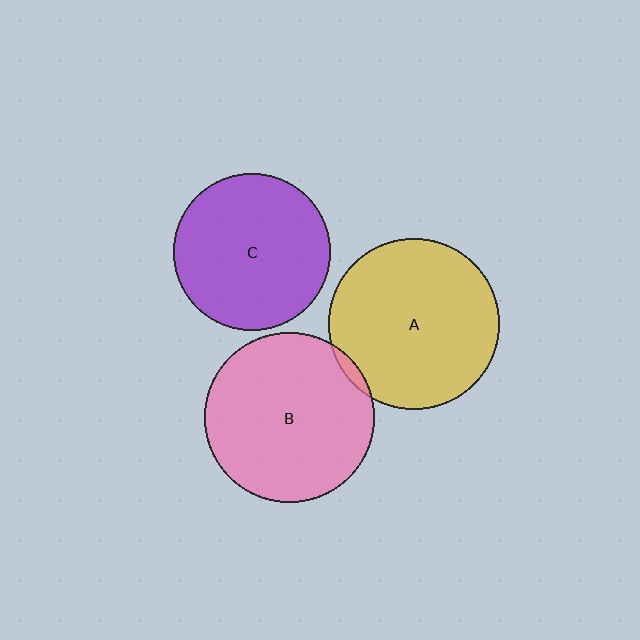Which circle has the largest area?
Circle A (yellow).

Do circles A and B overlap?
Yes.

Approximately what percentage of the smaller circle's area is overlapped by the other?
Approximately 5%.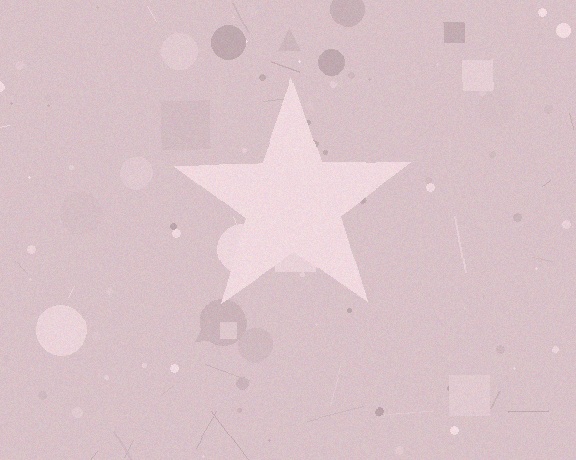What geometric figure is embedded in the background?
A star is embedded in the background.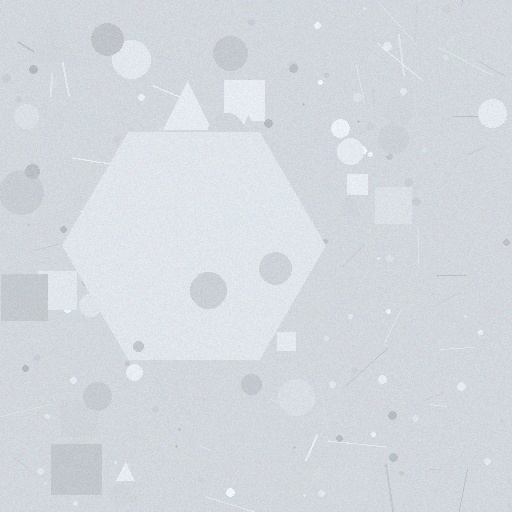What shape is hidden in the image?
A hexagon is hidden in the image.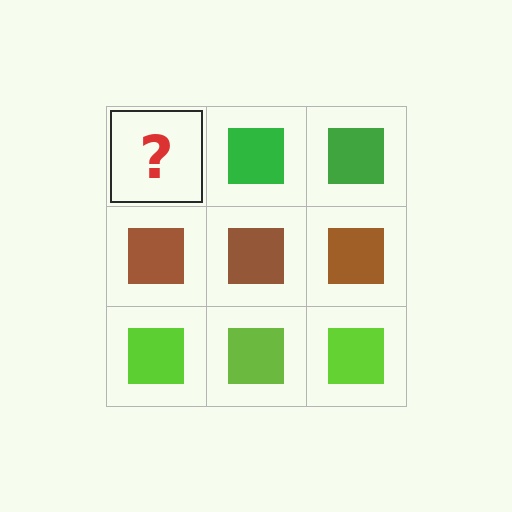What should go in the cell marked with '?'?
The missing cell should contain a green square.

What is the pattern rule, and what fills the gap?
The rule is that each row has a consistent color. The gap should be filled with a green square.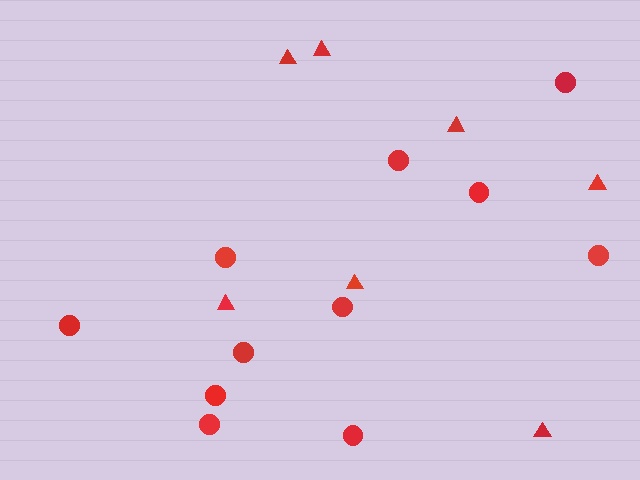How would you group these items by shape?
There are 2 groups: one group of circles (11) and one group of triangles (7).